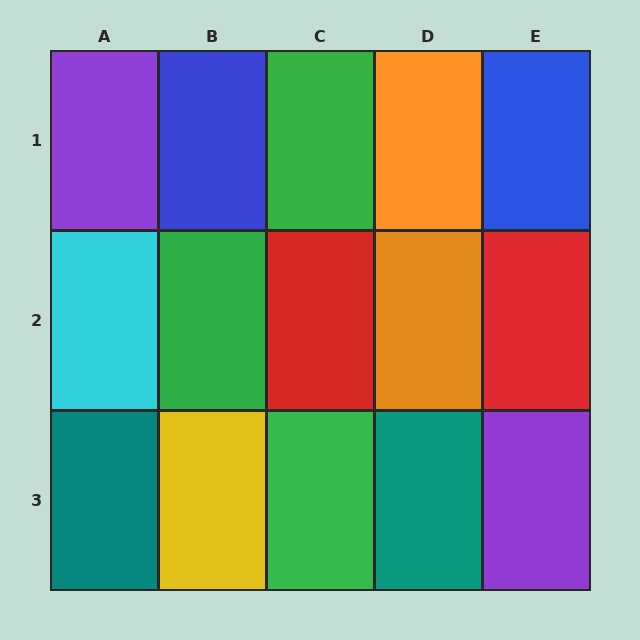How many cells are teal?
2 cells are teal.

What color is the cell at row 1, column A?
Purple.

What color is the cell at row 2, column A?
Cyan.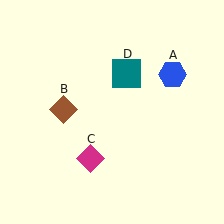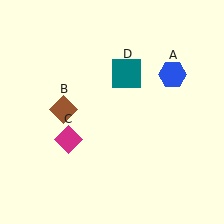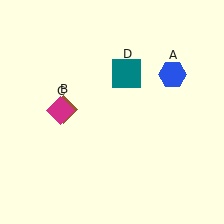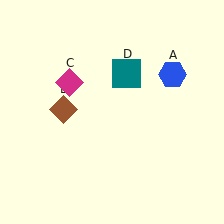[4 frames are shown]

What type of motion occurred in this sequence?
The magenta diamond (object C) rotated clockwise around the center of the scene.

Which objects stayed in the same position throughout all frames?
Blue hexagon (object A) and brown diamond (object B) and teal square (object D) remained stationary.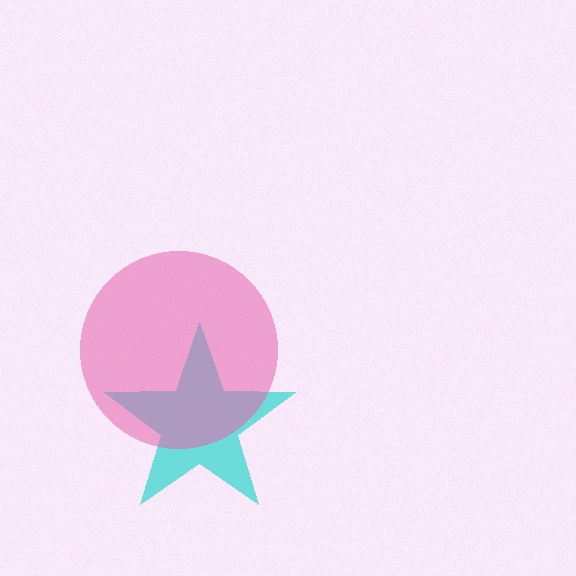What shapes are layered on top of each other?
The layered shapes are: a cyan star, a pink circle.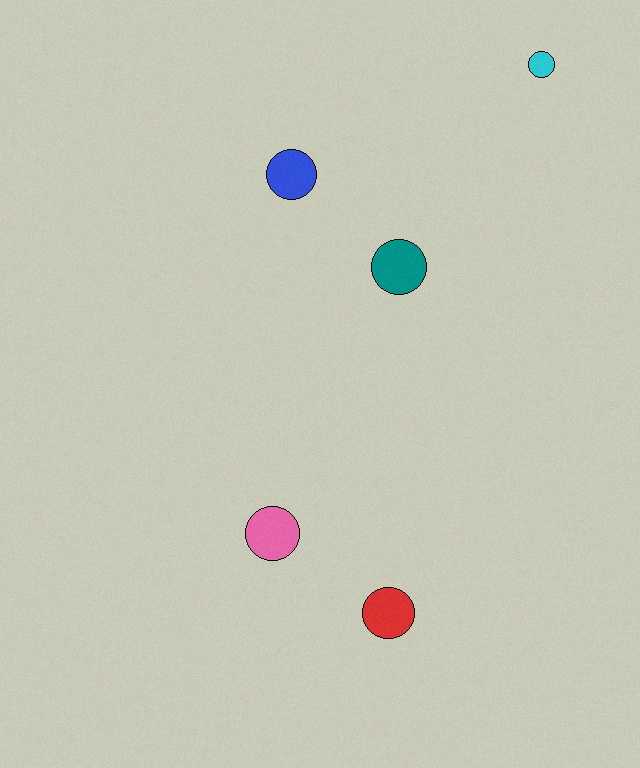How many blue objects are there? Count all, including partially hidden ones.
There is 1 blue object.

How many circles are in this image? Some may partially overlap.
There are 5 circles.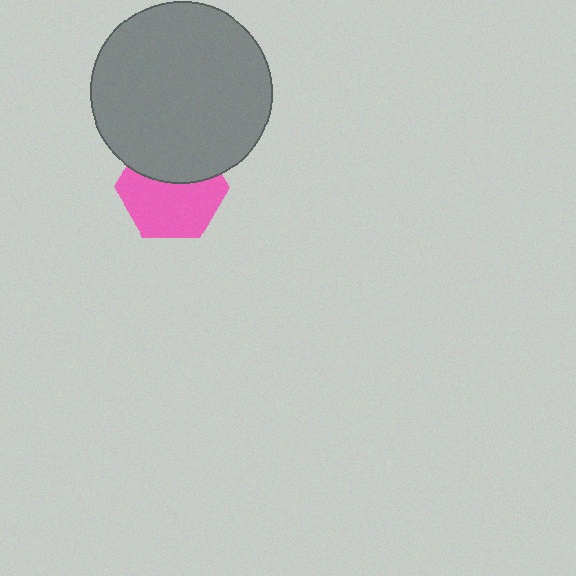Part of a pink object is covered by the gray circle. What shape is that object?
It is a hexagon.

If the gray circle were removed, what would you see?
You would see the complete pink hexagon.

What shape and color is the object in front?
The object in front is a gray circle.